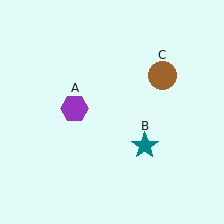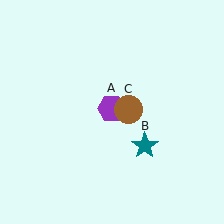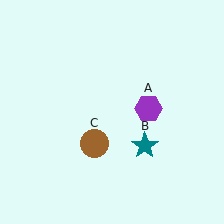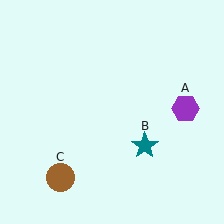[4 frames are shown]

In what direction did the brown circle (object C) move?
The brown circle (object C) moved down and to the left.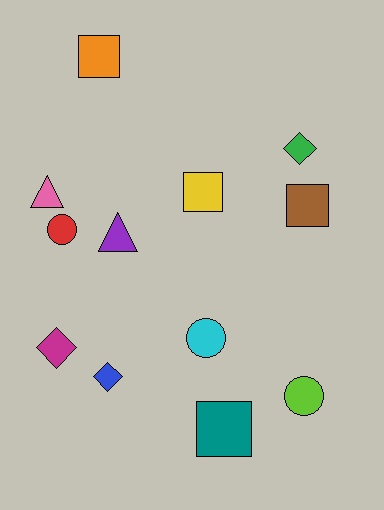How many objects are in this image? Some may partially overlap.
There are 12 objects.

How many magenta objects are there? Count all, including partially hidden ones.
There is 1 magenta object.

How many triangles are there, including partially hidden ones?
There are 2 triangles.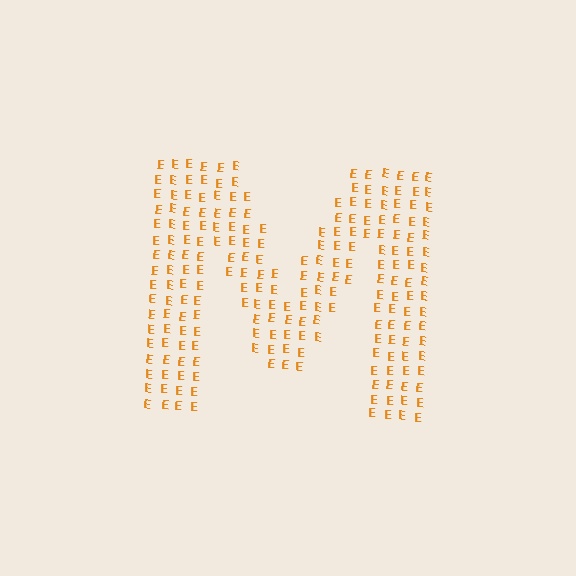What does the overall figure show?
The overall figure shows the letter M.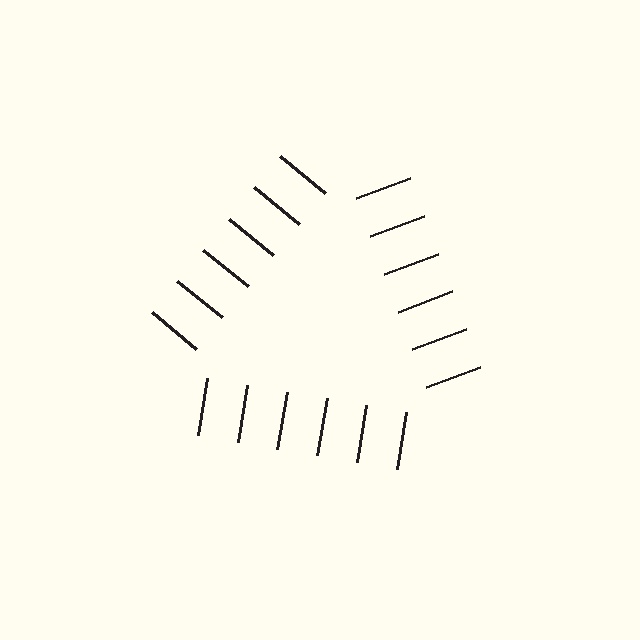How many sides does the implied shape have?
3 sides — the line-ends trace a triangle.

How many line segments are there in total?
18 — 6 along each of the 3 edges.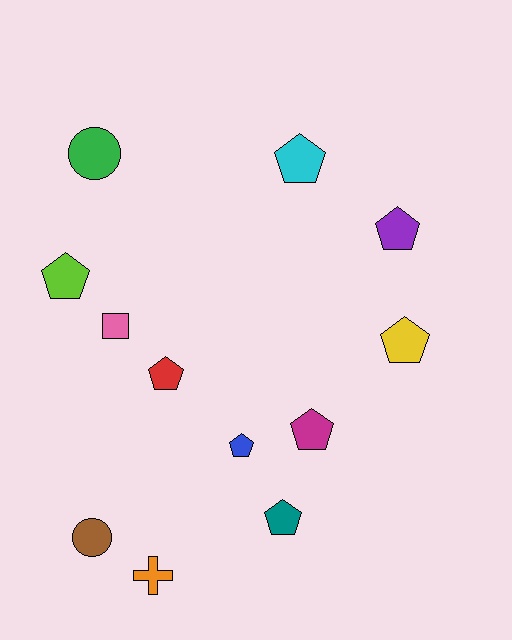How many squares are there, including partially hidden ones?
There is 1 square.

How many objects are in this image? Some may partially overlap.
There are 12 objects.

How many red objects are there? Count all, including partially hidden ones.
There is 1 red object.